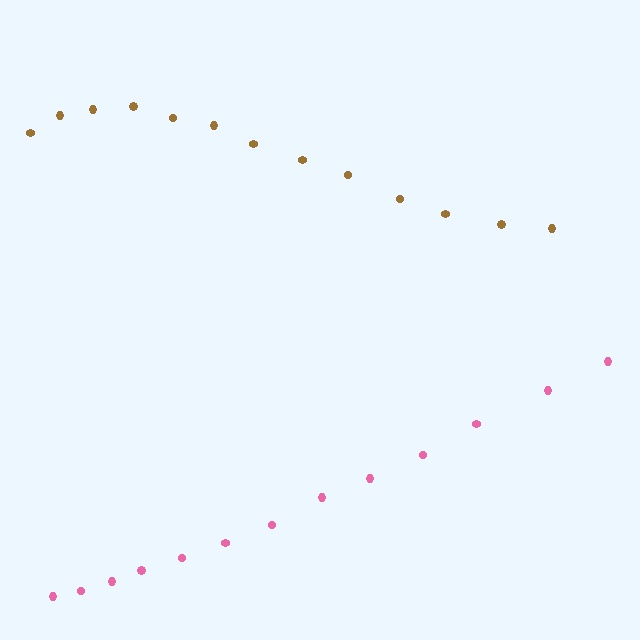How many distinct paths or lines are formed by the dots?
There are 2 distinct paths.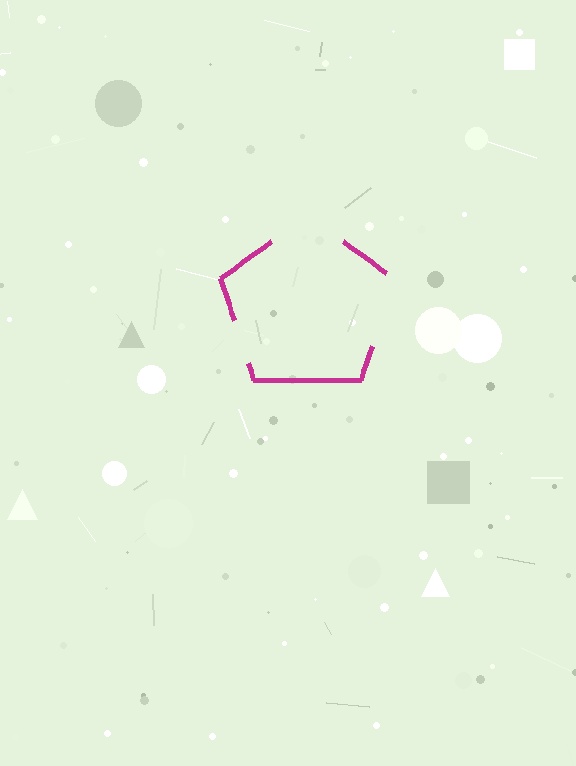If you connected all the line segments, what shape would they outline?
They would outline a pentagon.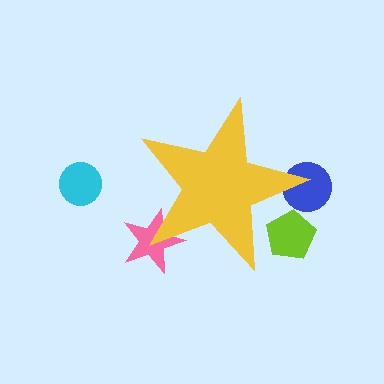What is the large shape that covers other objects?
A yellow star.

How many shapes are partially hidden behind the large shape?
3 shapes are partially hidden.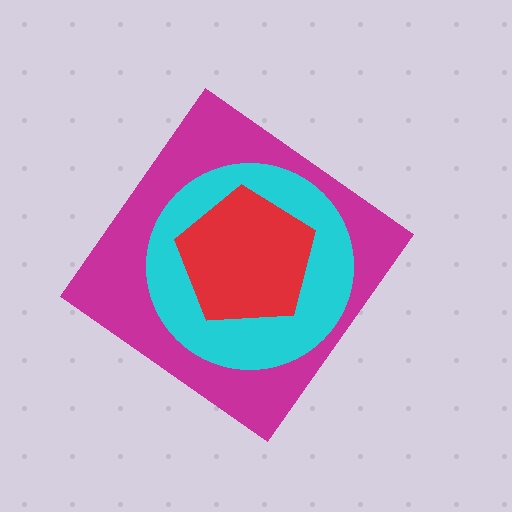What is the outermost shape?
The magenta diamond.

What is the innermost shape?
The red pentagon.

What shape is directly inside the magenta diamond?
The cyan circle.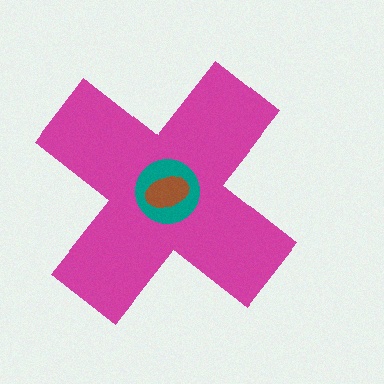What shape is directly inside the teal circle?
The brown ellipse.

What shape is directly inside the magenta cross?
The teal circle.